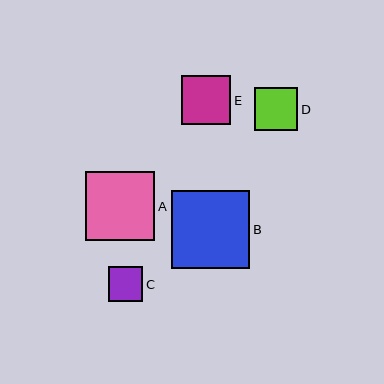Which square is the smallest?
Square C is the smallest with a size of approximately 34 pixels.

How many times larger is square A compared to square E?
Square A is approximately 1.4 times the size of square E.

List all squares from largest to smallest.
From largest to smallest: B, A, E, D, C.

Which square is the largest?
Square B is the largest with a size of approximately 78 pixels.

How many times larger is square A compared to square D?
Square A is approximately 1.6 times the size of square D.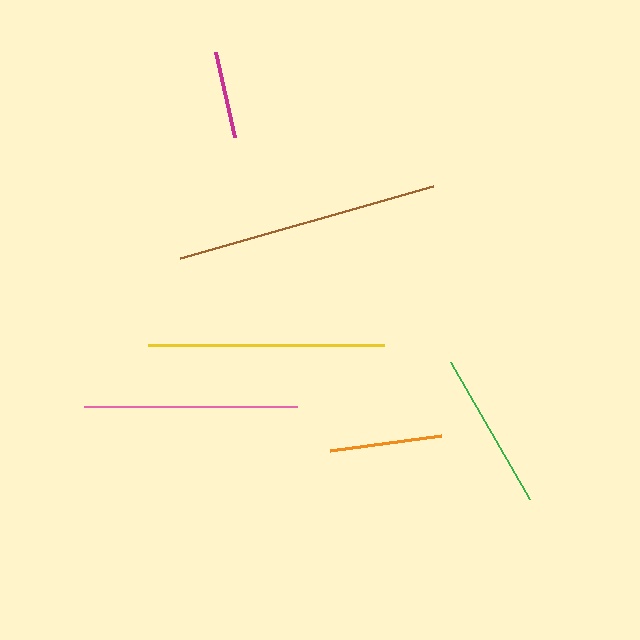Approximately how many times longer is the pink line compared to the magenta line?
The pink line is approximately 2.5 times the length of the magenta line.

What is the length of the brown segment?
The brown segment is approximately 263 pixels long.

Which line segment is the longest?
The brown line is the longest at approximately 263 pixels.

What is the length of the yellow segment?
The yellow segment is approximately 236 pixels long.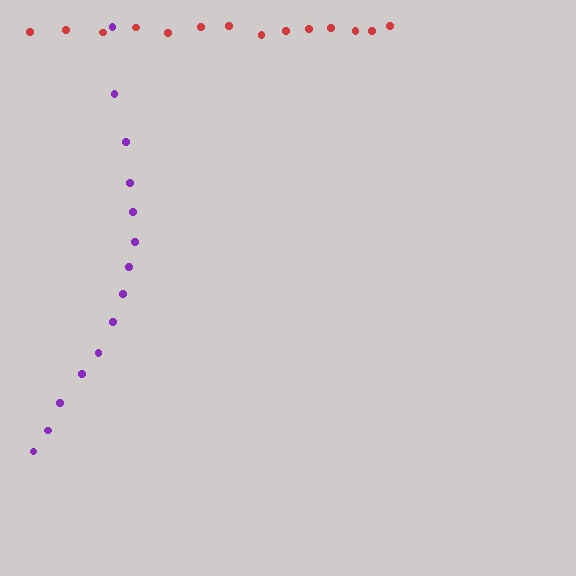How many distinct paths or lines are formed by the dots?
There are 2 distinct paths.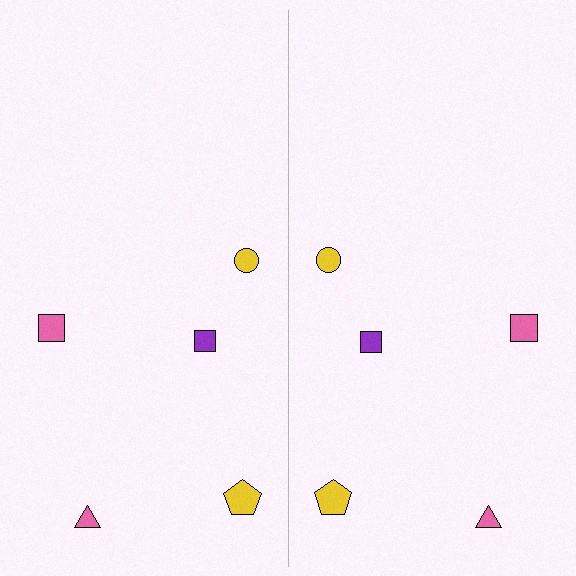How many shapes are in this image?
There are 10 shapes in this image.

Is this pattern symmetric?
Yes, this pattern has bilateral (reflection) symmetry.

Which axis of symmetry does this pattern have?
The pattern has a vertical axis of symmetry running through the center of the image.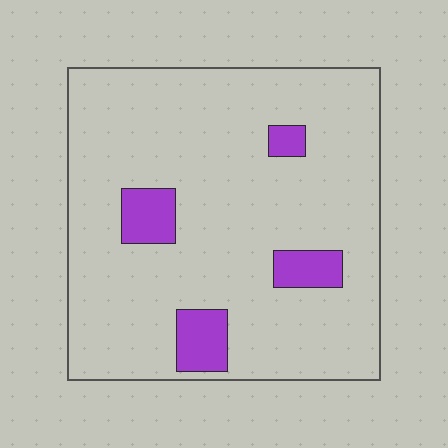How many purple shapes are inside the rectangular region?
4.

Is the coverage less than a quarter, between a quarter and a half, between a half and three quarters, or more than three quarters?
Less than a quarter.